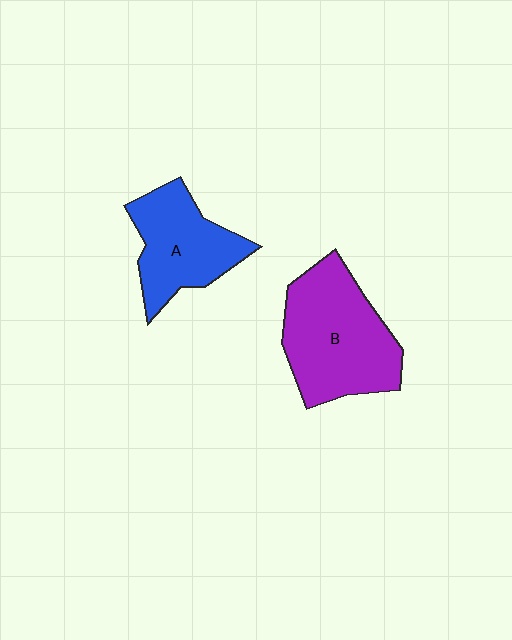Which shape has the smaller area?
Shape A (blue).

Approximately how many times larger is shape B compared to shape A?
Approximately 1.4 times.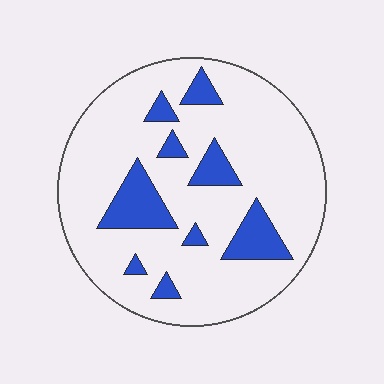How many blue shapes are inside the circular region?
9.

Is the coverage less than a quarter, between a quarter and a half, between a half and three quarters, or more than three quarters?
Less than a quarter.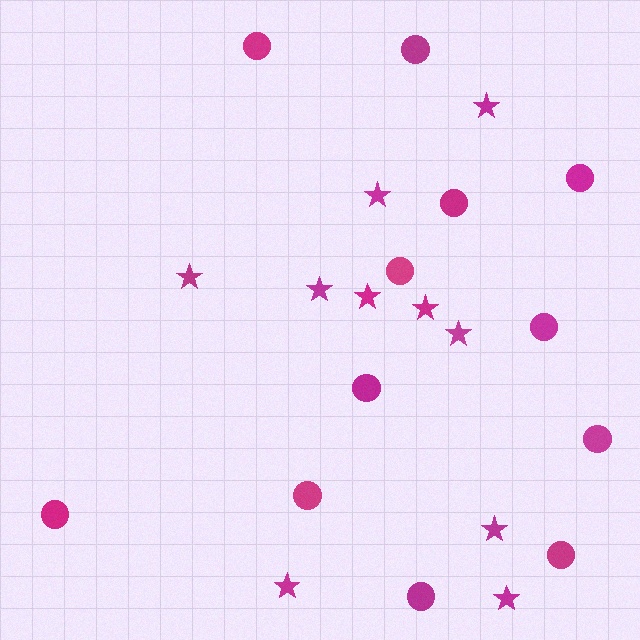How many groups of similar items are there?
There are 2 groups: one group of stars (10) and one group of circles (12).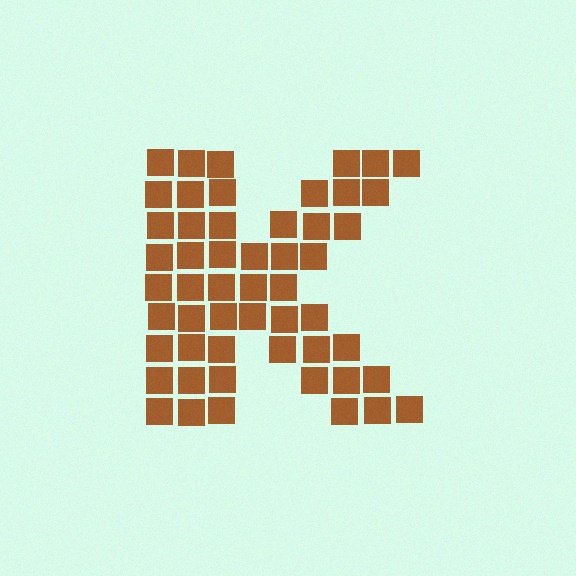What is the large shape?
The large shape is the letter K.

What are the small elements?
The small elements are squares.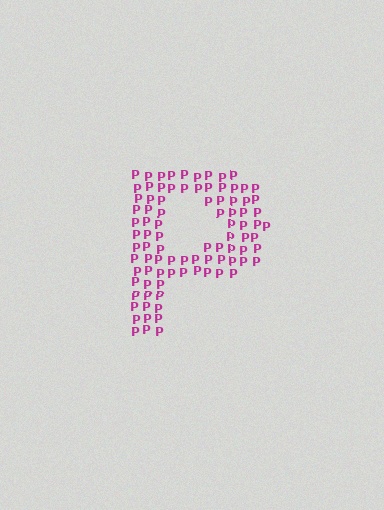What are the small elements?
The small elements are letter P's.